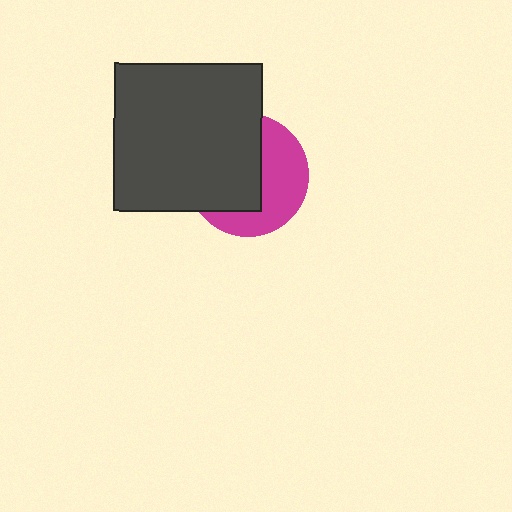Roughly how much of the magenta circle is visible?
About half of it is visible (roughly 47%).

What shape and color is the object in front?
The object in front is a dark gray square.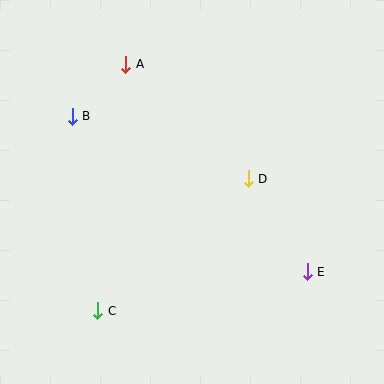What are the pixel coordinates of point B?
Point B is at (72, 116).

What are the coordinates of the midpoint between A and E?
The midpoint between A and E is at (216, 168).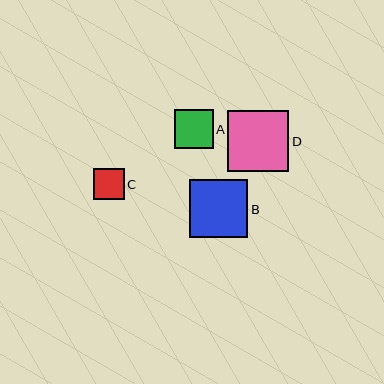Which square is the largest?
Square D is the largest with a size of approximately 61 pixels.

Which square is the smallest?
Square C is the smallest with a size of approximately 31 pixels.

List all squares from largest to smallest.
From largest to smallest: D, B, A, C.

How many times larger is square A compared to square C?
Square A is approximately 1.2 times the size of square C.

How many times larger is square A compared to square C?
Square A is approximately 1.2 times the size of square C.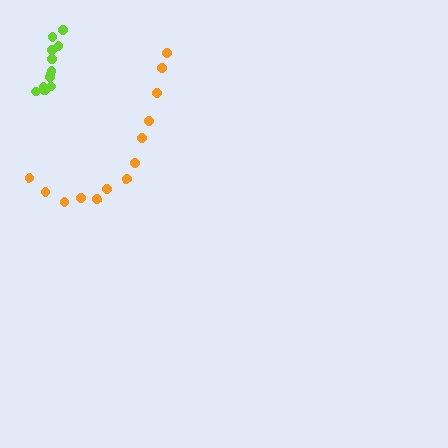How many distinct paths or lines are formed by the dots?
There are 2 distinct paths.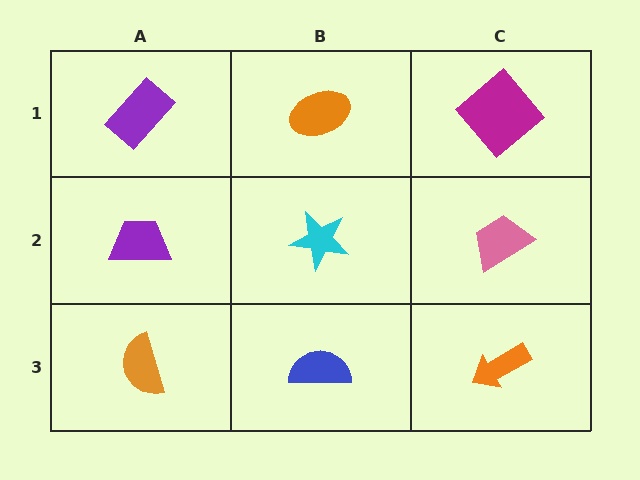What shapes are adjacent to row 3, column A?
A purple trapezoid (row 2, column A), a blue semicircle (row 3, column B).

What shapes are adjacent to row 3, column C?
A pink trapezoid (row 2, column C), a blue semicircle (row 3, column B).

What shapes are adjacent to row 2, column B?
An orange ellipse (row 1, column B), a blue semicircle (row 3, column B), a purple trapezoid (row 2, column A), a pink trapezoid (row 2, column C).